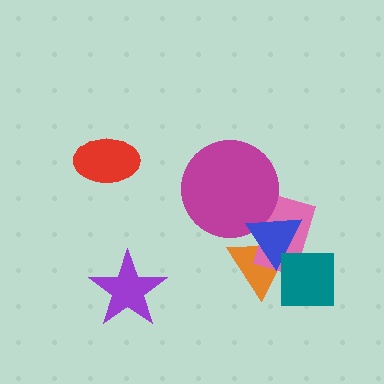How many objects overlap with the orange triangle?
3 objects overlap with the orange triangle.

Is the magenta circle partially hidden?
Yes, it is partially covered by another shape.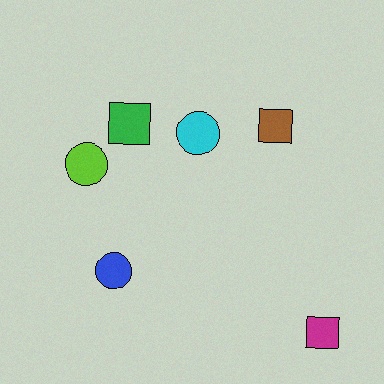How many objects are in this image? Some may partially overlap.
There are 6 objects.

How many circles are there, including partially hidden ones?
There are 3 circles.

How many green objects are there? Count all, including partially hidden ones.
There is 1 green object.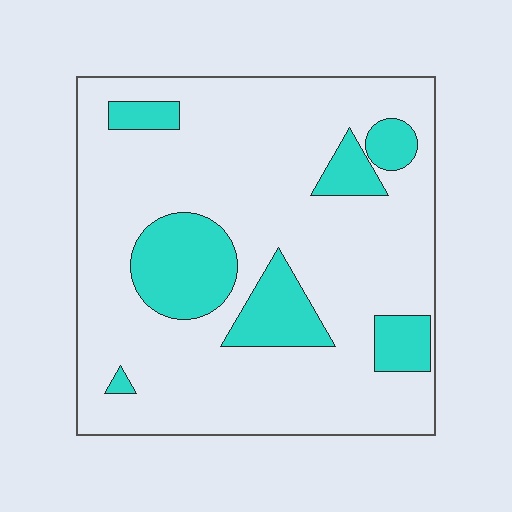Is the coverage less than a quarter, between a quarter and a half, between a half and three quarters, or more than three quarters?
Less than a quarter.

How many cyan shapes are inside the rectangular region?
7.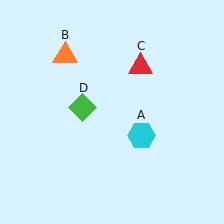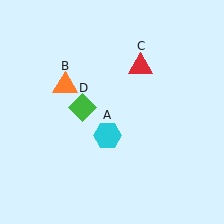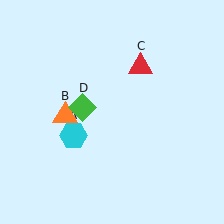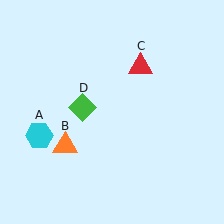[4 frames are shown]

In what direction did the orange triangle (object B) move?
The orange triangle (object B) moved down.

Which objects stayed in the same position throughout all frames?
Red triangle (object C) and green diamond (object D) remained stationary.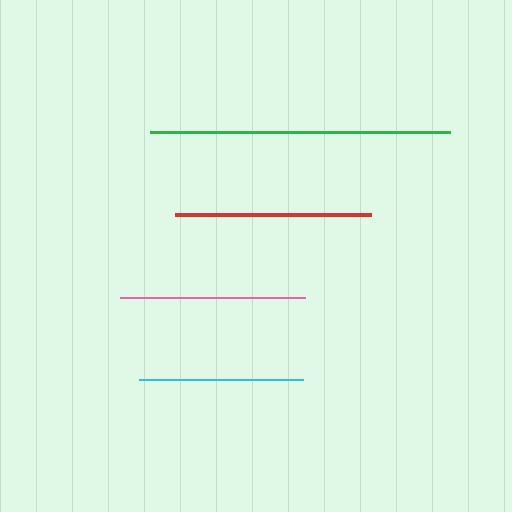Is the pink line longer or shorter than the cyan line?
The pink line is longer than the cyan line.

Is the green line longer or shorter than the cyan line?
The green line is longer than the cyan line.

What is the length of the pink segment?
The pink segment is approximately 185 pixels long.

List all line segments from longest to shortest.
From longest to shortest: green, red, pink, cyan.